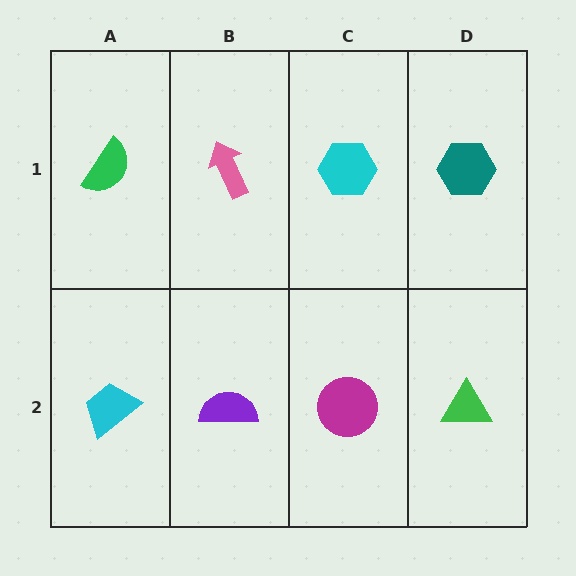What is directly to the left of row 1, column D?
A cyan hexagon.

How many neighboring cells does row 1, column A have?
2.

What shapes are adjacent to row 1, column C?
A magenta circle (row 2, column C), a pink arrow (row 1, column B), a teal hexagon (row 1, column D).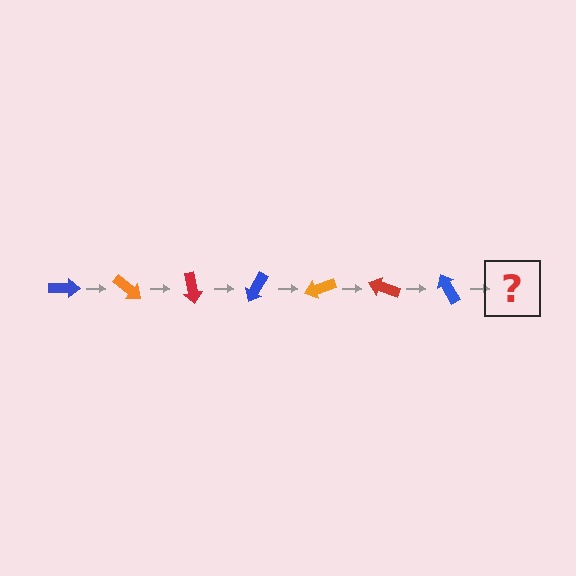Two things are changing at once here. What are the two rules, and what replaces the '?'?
The two rules are that it rotates 40 degrees each step and the color cycles through blue, orange, and red. The '?' should be an orange arrow, rotated 280 degrees from the start.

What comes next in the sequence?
The next element should be an orange arrow, rotated 280 degrees from the start.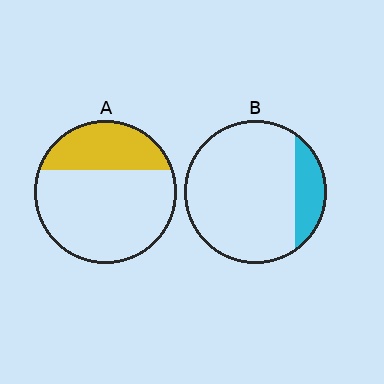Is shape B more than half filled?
No.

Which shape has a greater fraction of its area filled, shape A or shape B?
Shape A.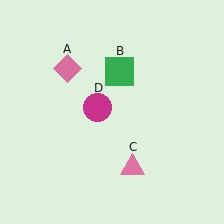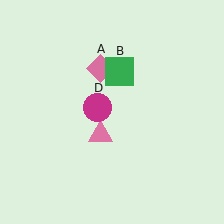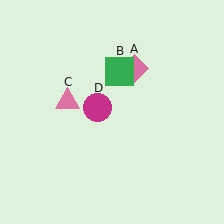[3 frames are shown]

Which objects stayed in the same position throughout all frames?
Green square (object B) and magenta circle (object D) remained stationary.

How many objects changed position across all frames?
2 objects changed position: pink diamond (object A), pink triangle (object C).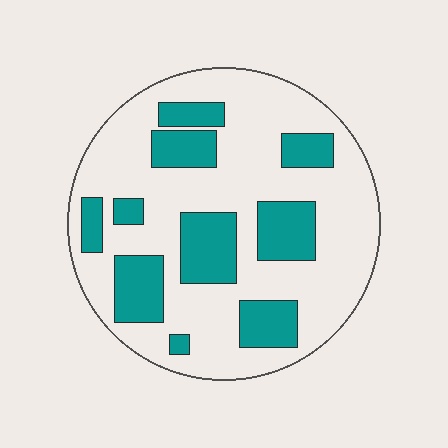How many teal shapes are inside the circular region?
10.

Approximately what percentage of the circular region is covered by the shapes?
Approximately 30%.